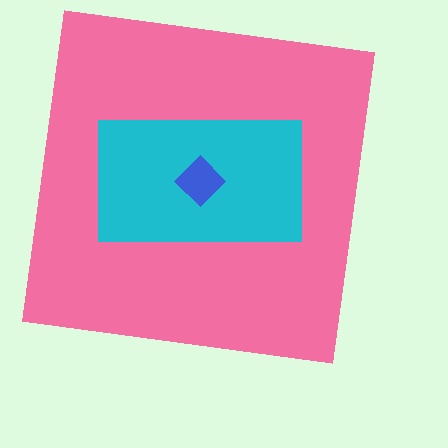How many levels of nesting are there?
3.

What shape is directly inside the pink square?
The cyan rectangle.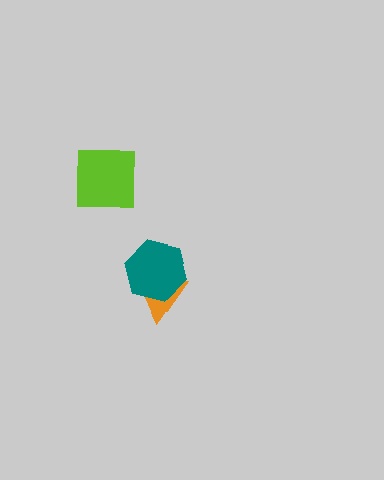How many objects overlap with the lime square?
0 objects overlap with the lime square.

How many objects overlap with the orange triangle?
1 object overlaps with the orange triangle.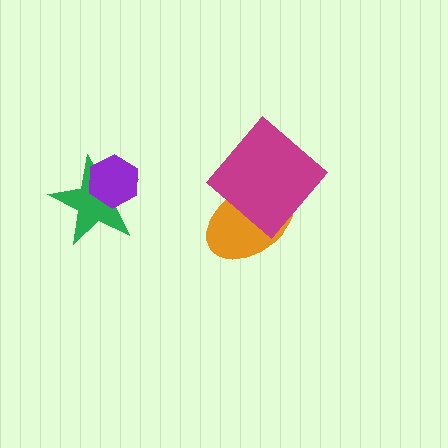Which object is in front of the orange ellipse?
The magenta diamond is in front of the orange ellipse.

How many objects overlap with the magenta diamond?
1 object overlaps with the magenta diamond.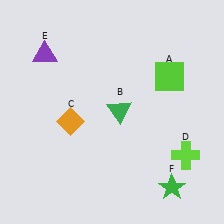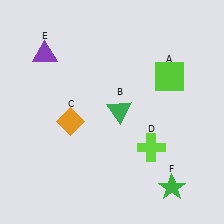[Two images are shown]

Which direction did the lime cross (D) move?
The lime cross (D) moved left.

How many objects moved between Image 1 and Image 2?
1 object moved between the two images.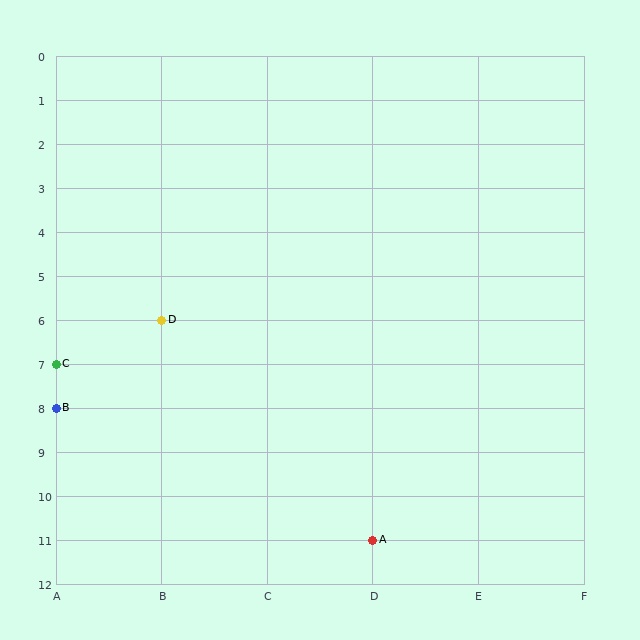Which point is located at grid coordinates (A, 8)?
Point B is at (A, 8).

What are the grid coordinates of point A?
Point A is at grid coordinates (D, 11).